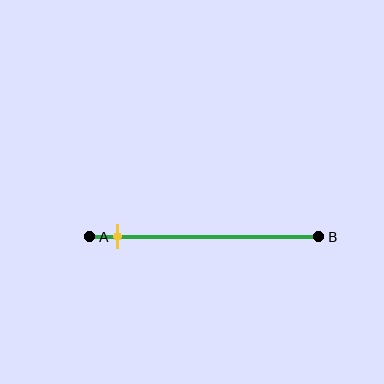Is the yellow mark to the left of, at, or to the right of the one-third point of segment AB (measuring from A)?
The yellow mark is to the left of the one-third point of segment AB.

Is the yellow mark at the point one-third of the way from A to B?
No, the mark is at about 10% from A, not at the 33% one-third point.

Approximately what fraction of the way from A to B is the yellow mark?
The yellow mark is approximately 10% of the way from A to B.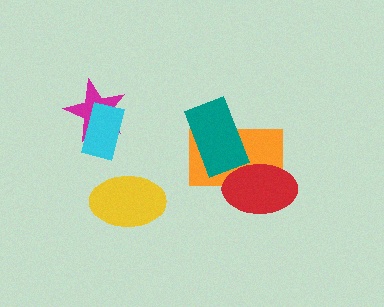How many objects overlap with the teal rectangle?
1 object overlaps with the teal rectangle.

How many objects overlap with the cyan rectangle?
1 object overlaps with the cyan rectangle.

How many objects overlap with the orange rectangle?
2 objects overlap with the orange rectangle.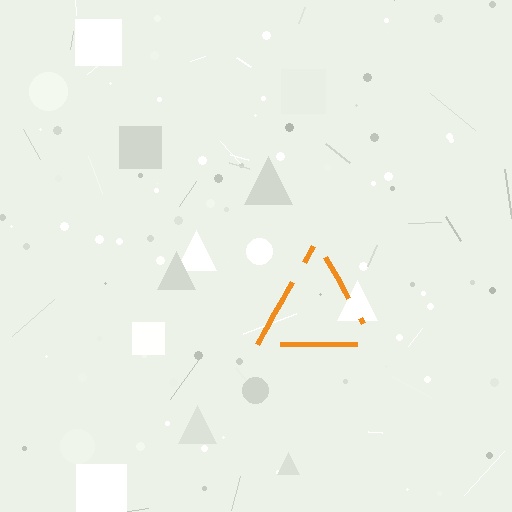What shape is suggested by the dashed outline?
The dashed outline suggests a triangle.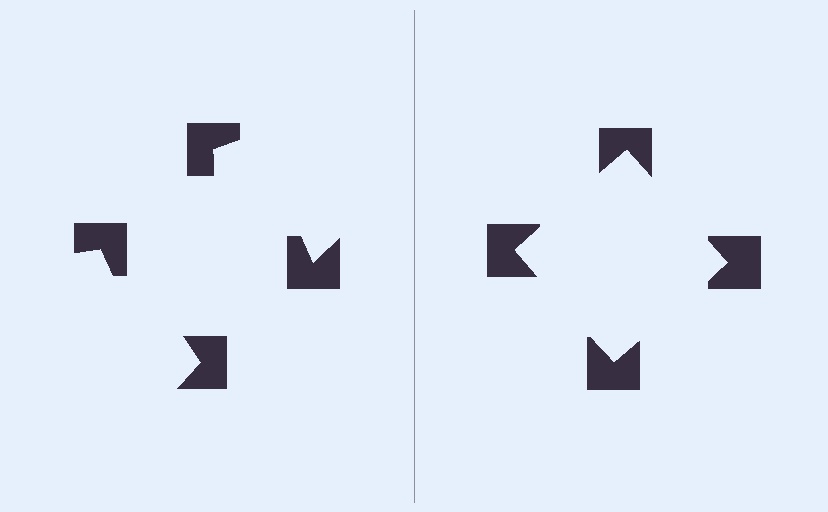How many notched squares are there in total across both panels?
8 — 4 on each side.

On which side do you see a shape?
An illusory square appears on the right side. On the left side the wedge cuts are rotated, so no coherent shape forms.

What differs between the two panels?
The notched squares are positioned identically on both sides; only the wedge orientations differ. On the right they align to a square; on the left they are misaligned.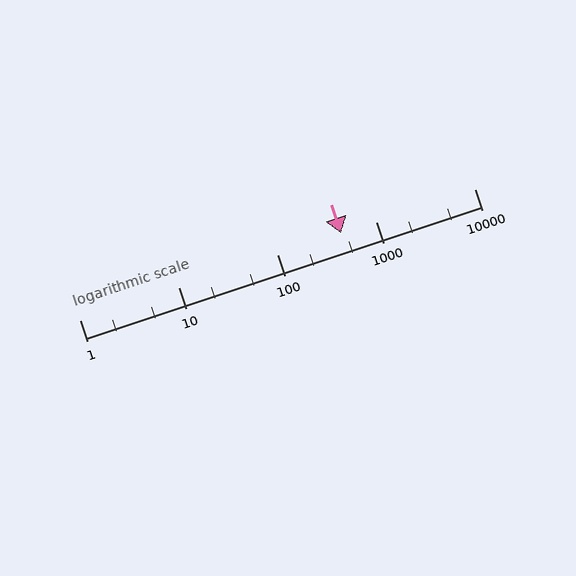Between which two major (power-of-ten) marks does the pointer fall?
The pointer is between 100 and 1000.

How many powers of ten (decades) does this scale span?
The scale spans 4 decades, from 1 to 10000.